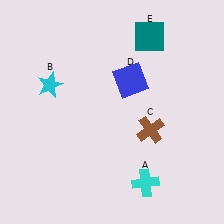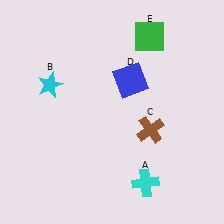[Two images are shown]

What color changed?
The square (E) changed from teal in Image 1 to green in Image 2.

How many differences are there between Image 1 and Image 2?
There is 1 difference between the two images.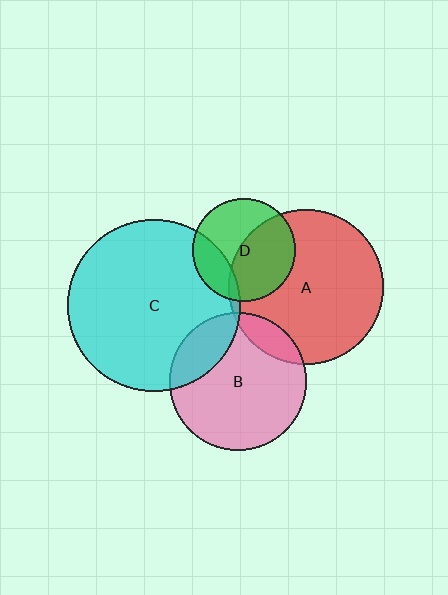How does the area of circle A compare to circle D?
Approximately 2.2 times.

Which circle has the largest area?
Circle C (cyan).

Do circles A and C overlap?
Yes.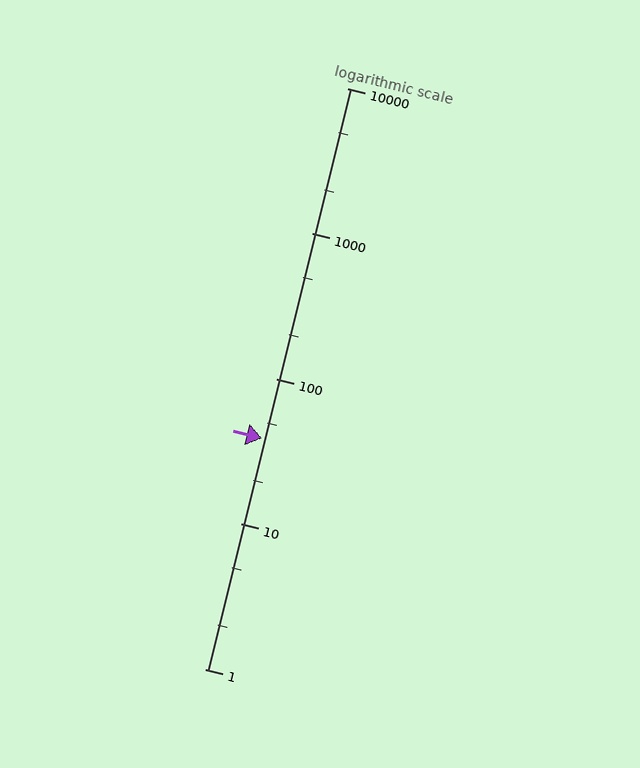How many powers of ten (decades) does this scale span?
The scale spans 4 decades, from 1 to 10000.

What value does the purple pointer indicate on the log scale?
The pointer indicates approximately 39.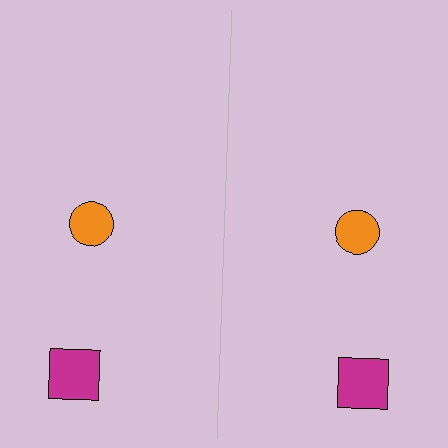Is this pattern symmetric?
Yes, this pattern has bilateral (reflection) symmetry.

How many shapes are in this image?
There are 4 shapes in this image.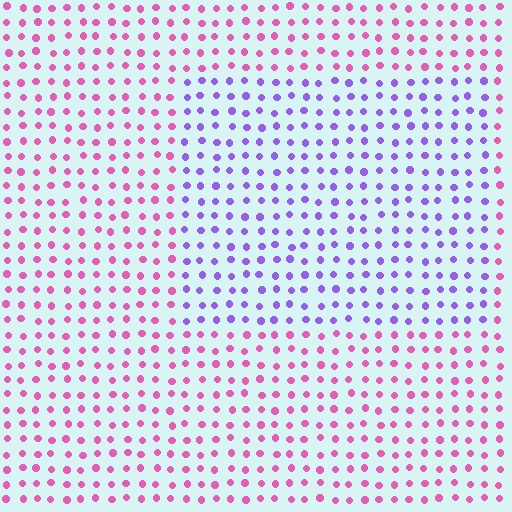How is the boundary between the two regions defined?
The boundary is defined purely by a slight shift in hue (about 57 degrees). Spacing, size, and orientation are identical on both sides.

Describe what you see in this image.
The image is filled with small pink elements in a uniform arrangement. A rectangle-shaped region is visible where the elements are tinted to a slightly different hue, forming a subtle color boundary.